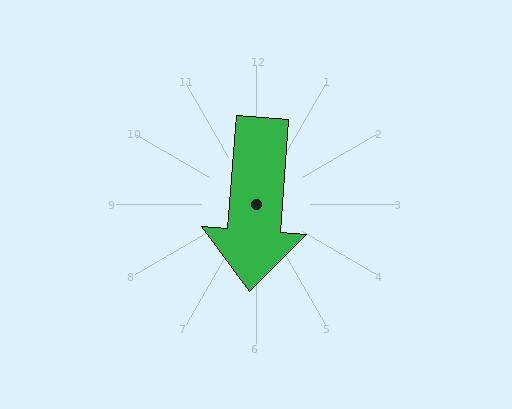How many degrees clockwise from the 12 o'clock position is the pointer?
Approximately 184 degrees.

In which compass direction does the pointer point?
South.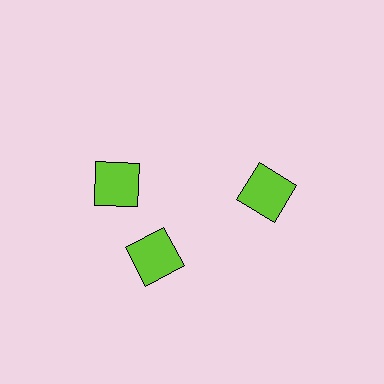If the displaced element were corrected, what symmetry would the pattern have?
It would have 3-fold rotational symmetry — the pattern would map onto itself every 120 degrees.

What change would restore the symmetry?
The symmetry would be restored by rotating it back into even spacing with its neighbors so that all 3 squares sit at equal angles and equal distance from the center.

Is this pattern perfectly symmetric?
No. The 3 lime squares are arranged in a ring, but one element near the 11 o'clock position is rotated out of alignment along the ring, breaking the 3-fold rotational symmetry.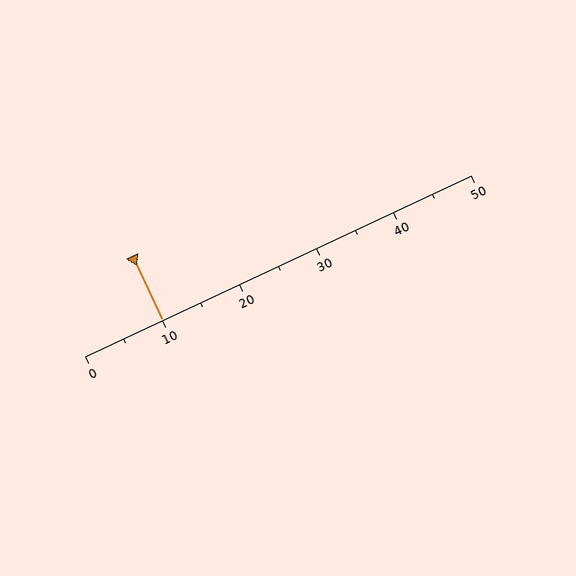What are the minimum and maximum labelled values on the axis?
The axis runs from 0 to 50.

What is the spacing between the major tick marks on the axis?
The major ticks are spaced 10 apart.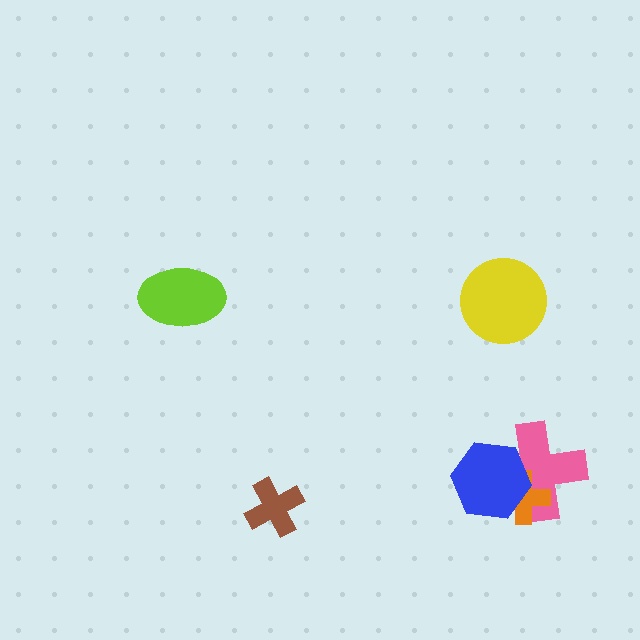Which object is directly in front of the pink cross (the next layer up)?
The orange cross is directly in front of the pink cross.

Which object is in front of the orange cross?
The blue hexagon is in front of the orange cross.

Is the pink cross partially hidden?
Yes, it is partially covered by another shape.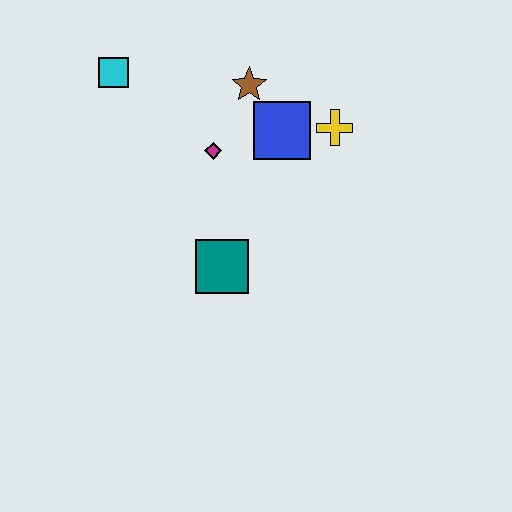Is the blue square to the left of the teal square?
No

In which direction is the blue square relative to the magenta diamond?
The blue square is to the right of the magenta diamond.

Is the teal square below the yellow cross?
Yes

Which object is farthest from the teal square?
The cyan square is farthest from the teal square.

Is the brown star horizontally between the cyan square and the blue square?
Yes